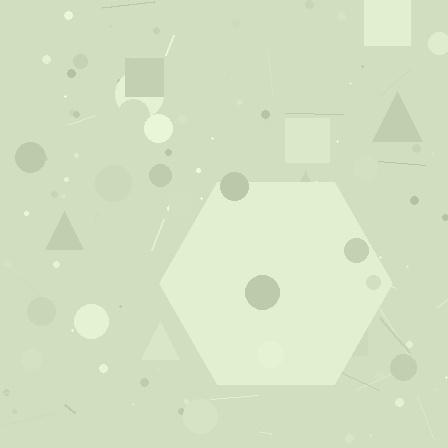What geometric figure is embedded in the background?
A hexagon is embedded in the background.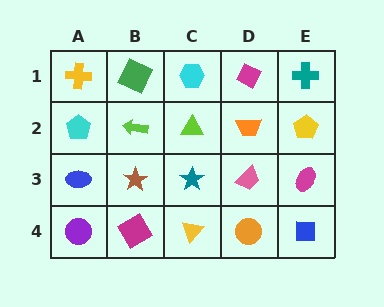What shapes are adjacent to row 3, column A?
A cyan pentagon (row 2, column A), a purple circle (row 4, column A), a brown star (row 3, column B).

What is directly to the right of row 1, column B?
A cyan hexagon.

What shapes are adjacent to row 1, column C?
A lime triangle (row 2, column C), a green square (row 1, column B), a magenta diamond (row 1, column D).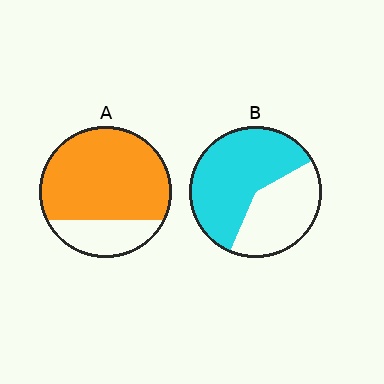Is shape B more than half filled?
Yes.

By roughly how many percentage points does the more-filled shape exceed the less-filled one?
By roughly 15 percentage points (A over B).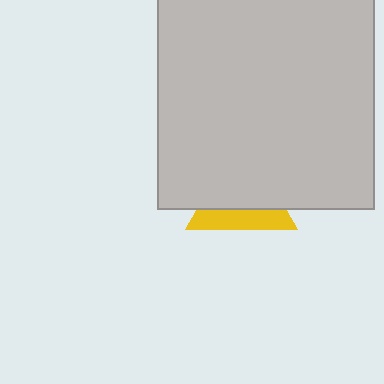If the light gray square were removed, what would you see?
You would see the complete yellow triangle.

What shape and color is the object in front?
The object in front is a light gray square.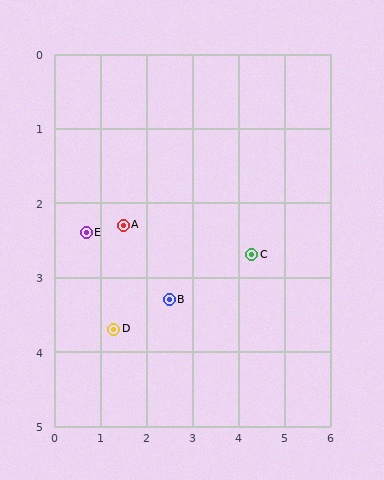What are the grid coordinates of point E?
Point E is at approximately (0.7, 2.4).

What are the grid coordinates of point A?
Point A is at approximately (1.5, 2.3).